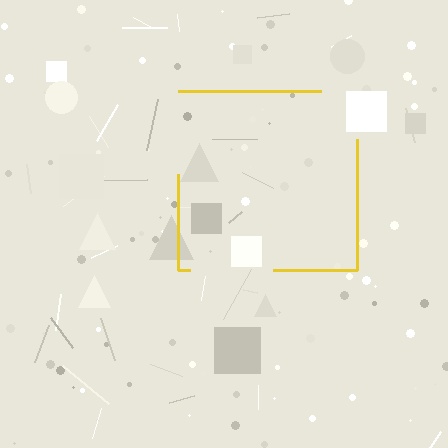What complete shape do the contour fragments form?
The contour fragments form a square.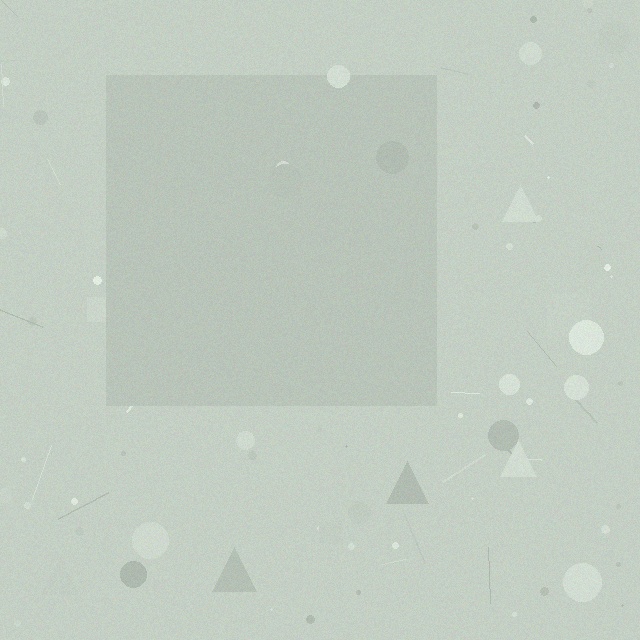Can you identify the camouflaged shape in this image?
The camouflaged shape is a square.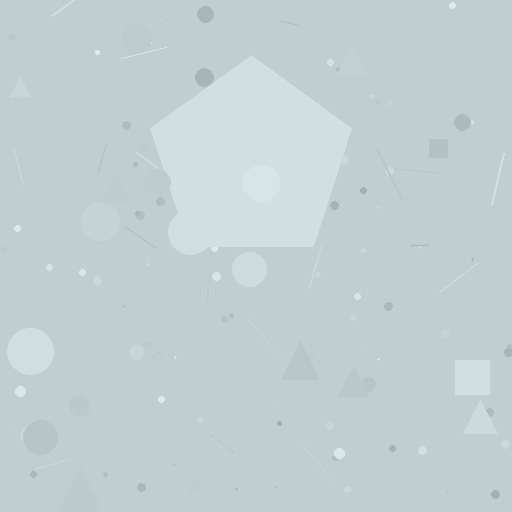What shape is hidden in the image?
A pentagon is hidden in the image.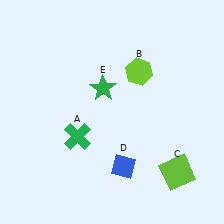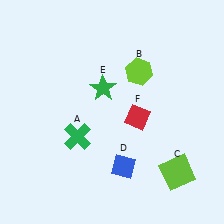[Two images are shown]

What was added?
A red diamond (F) was added in Image 2.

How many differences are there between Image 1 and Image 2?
There is 1 difference between the two images.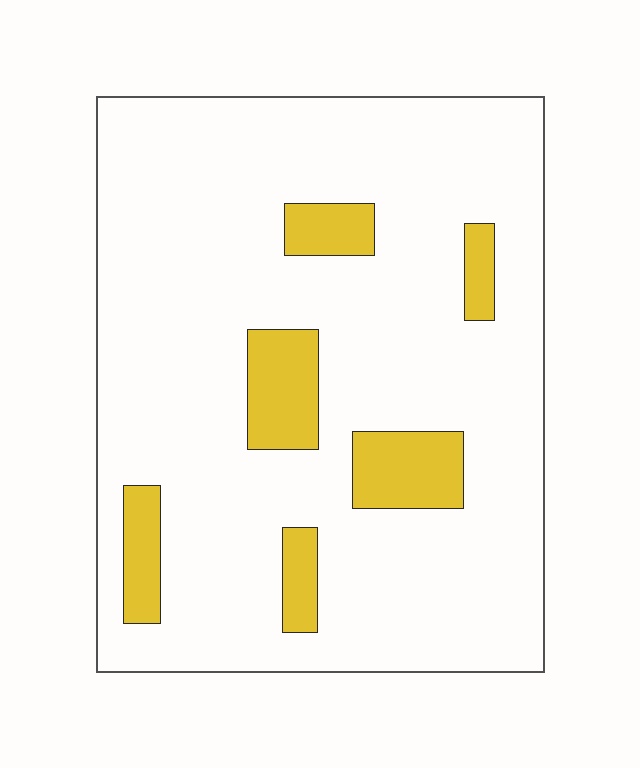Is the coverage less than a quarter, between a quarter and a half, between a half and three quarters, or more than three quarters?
Less than a quarter.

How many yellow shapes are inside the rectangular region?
6.